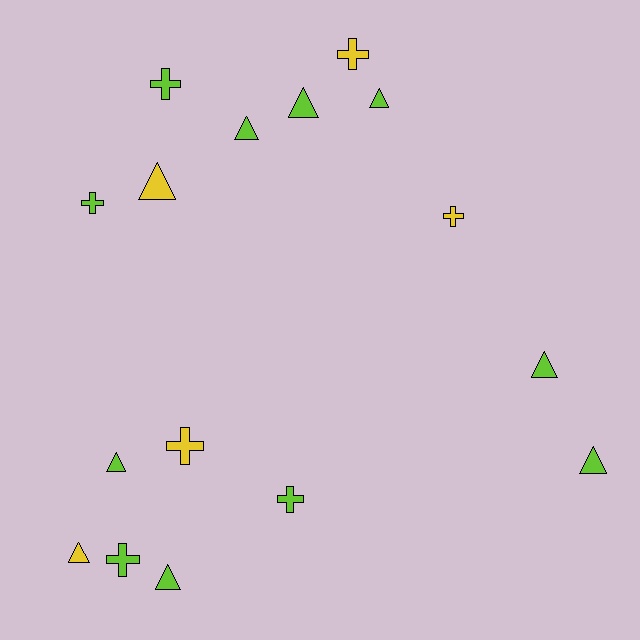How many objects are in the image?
There are 16 objects.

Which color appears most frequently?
Lime, with 11 objects.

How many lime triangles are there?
There are 7 lime triangles.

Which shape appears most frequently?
Triangle, with 9 objects.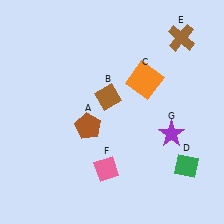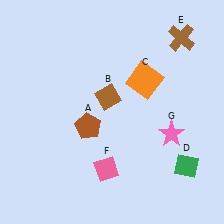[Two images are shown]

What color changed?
The star (G) changed from purple in Image 1 to pink in Image 2.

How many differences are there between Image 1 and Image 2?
There is 1 difference between the two images.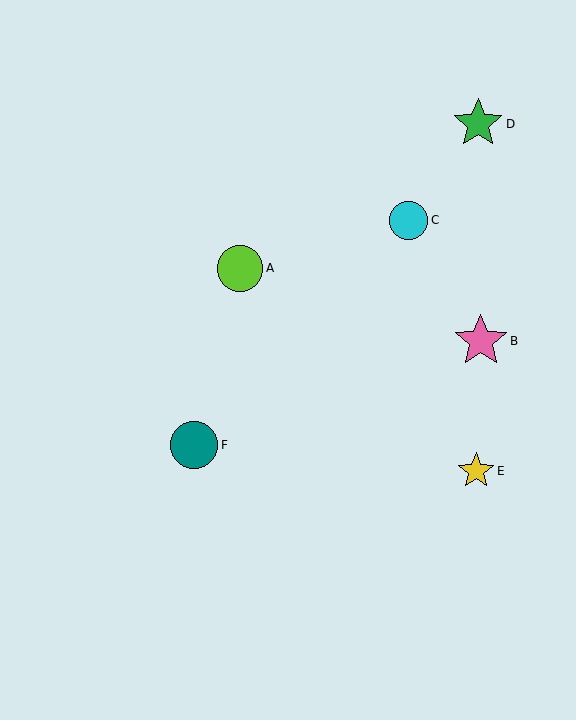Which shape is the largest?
The pink star (labeled B) is the largest.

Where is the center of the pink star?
The center of the pink star is at (481, 341).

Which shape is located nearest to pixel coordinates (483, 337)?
The pink star (labeled B) at (481, 341) is nearest to that location.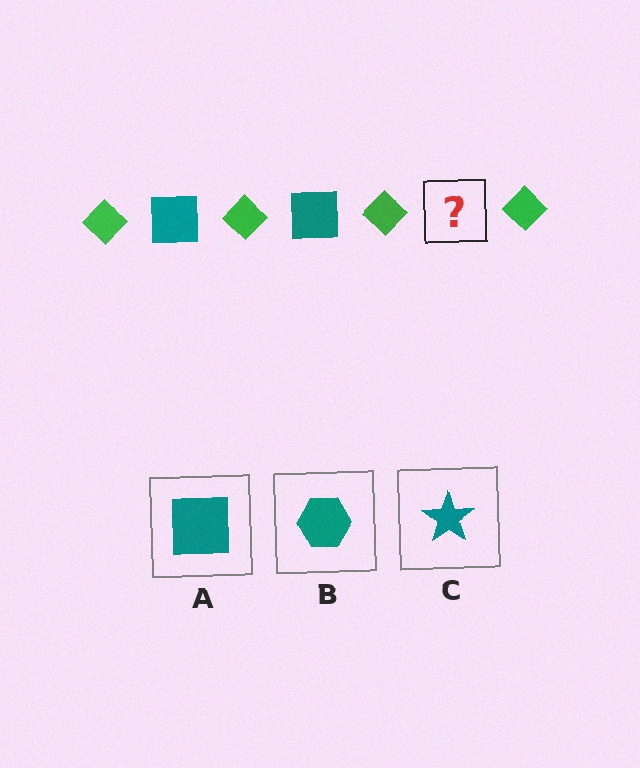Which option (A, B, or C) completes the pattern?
A.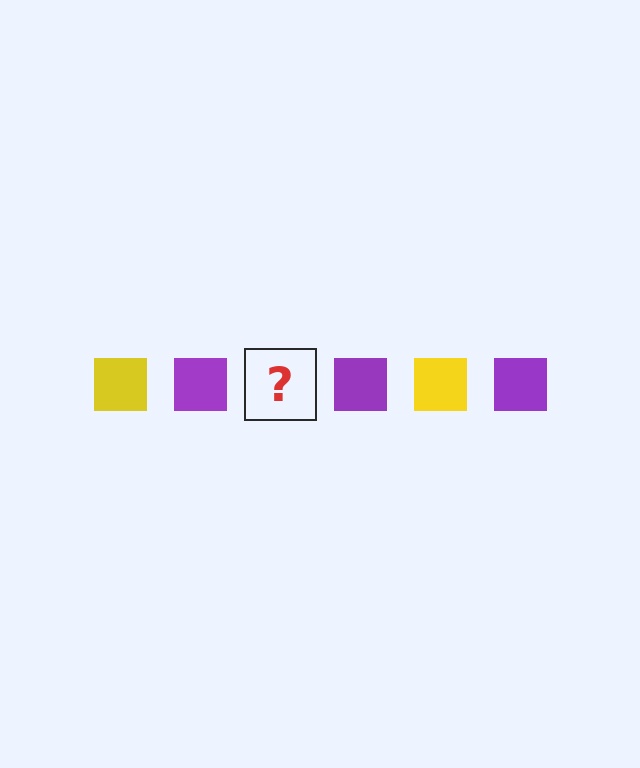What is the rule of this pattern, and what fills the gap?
The rule is that the pattern cycles through yellow, purple squares. The gap should be filled with a yellow square.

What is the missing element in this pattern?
The missing element is a yellow square.